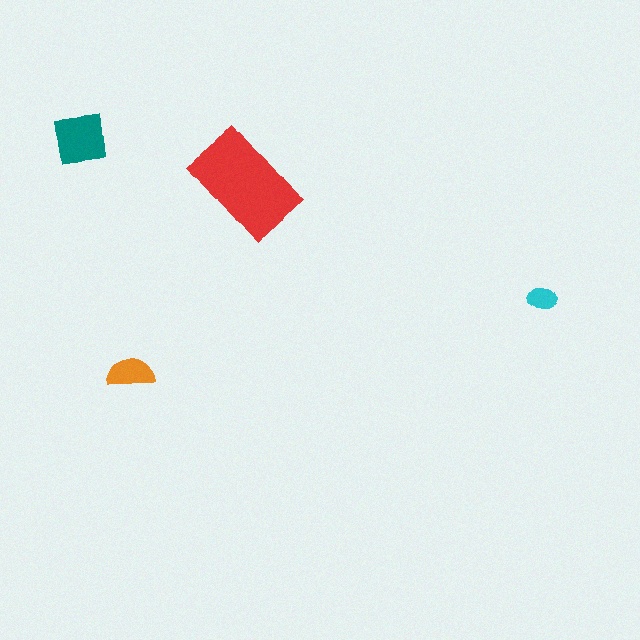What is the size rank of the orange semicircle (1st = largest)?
3rd.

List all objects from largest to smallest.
The red rectangle, the teal square, the orange semicircle, the cyan ellipse.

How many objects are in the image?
There are 4 objects in the image.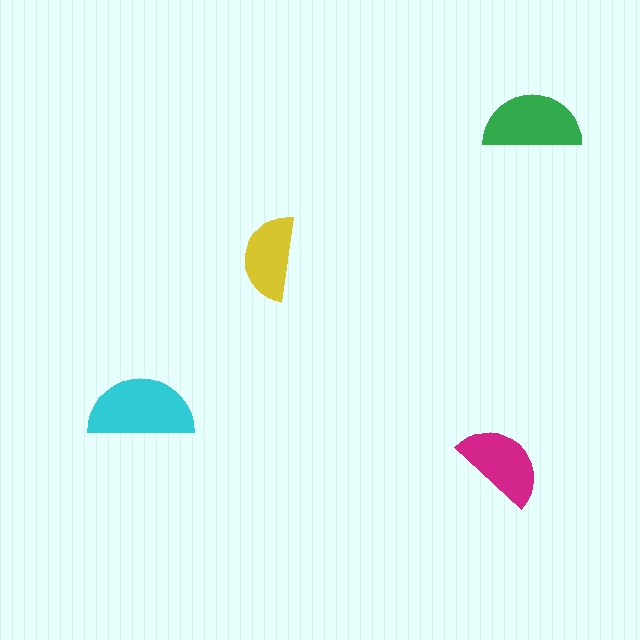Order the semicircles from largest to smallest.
the cyan one, the green one, the magenta one, the yellow one.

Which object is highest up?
The green semicircle is topmost.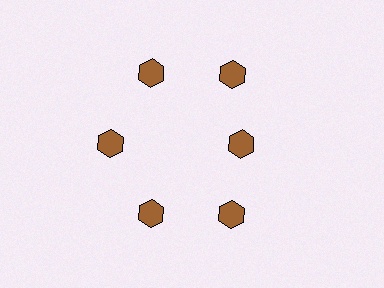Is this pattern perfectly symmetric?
No. The 6 brown hexagons are arranged in a ring, but one element near the 3 o'clock position is pulled inward toward the center, breaking the 6-fold rotational symmetry.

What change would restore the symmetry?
The symmetry would be restored by moving it outward, back onto the ring so that all 6 hexagons sit at equal angles and equal distance from the center.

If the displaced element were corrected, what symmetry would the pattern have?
It would have 6-fold rotational symmetry — the pattern would map onto itself every 60 degrees.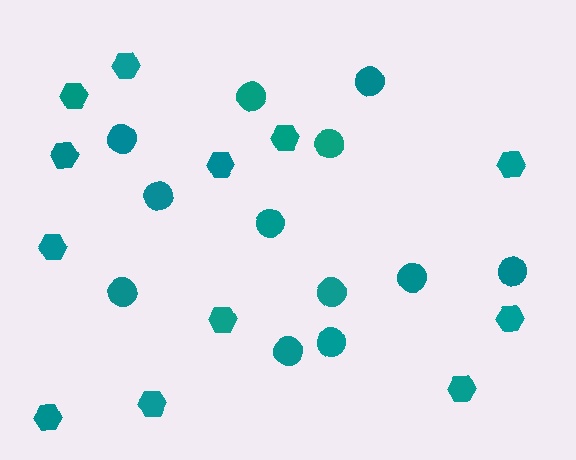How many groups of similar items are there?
There are 2 groups: one group of circles (12) and one group of hexagons (12).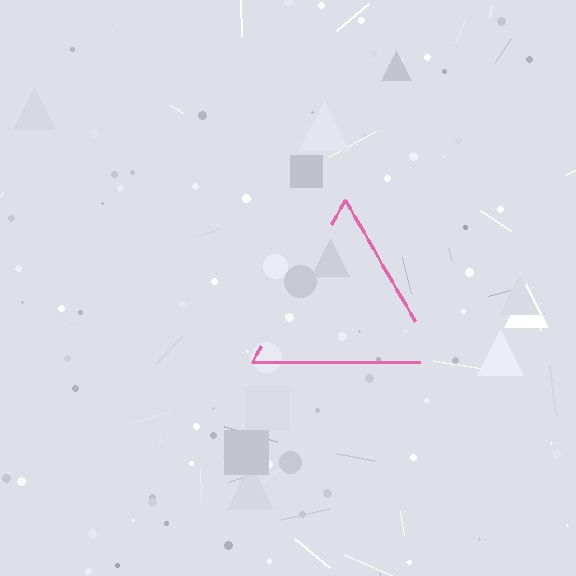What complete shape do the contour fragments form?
The contour fragments form a triangle.